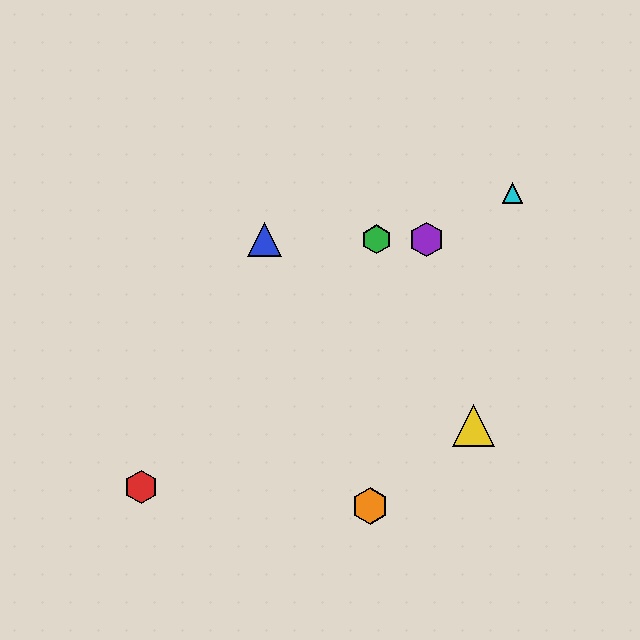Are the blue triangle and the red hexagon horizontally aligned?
No, the blue triangle is at y≈239 and the red hexagon is at y≈487.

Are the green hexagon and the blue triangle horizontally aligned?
Yes, both are at y≈239.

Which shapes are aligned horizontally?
The blue triangle, the green hexagon, the purple hexagon are aligned horizontally.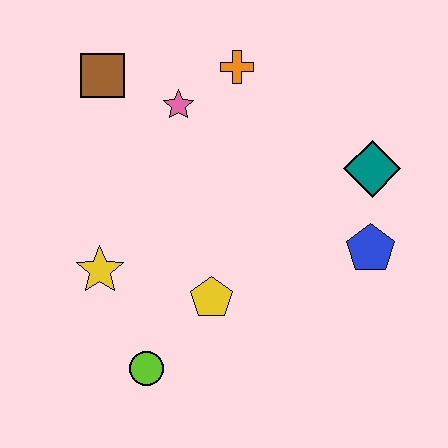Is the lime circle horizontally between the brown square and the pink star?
Yes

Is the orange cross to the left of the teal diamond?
Yes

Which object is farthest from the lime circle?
The orange cross is farthest from the lime circle.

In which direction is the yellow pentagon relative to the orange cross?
The yellow pentagon is below the orange cross.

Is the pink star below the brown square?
Yes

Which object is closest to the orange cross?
The pink star is closest to the orange cross.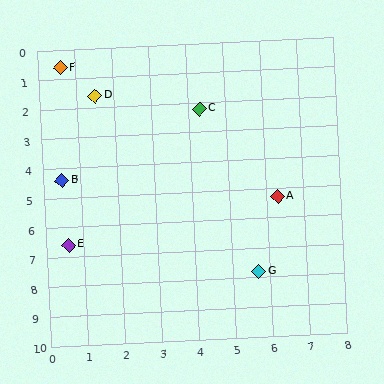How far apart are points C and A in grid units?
Points C and A are about 3.7 grid units apart.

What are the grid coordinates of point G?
Point G is at approximately (5.7, 7.8).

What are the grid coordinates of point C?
Point C is at approximately (4.3, 2.2).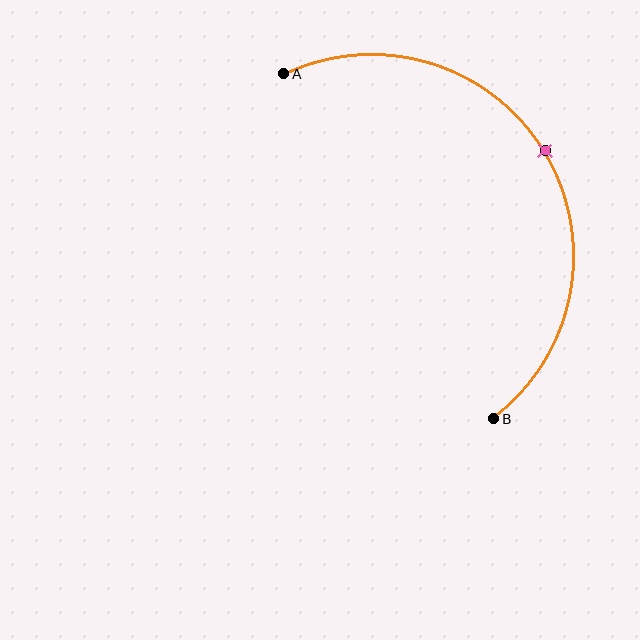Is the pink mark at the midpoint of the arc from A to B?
Yes. The pink mark lies on the arc at equal arc-length from both A and B — it is the arc midpoint.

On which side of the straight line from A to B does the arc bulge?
The arc bulges to the right of the straight line connecting A and B.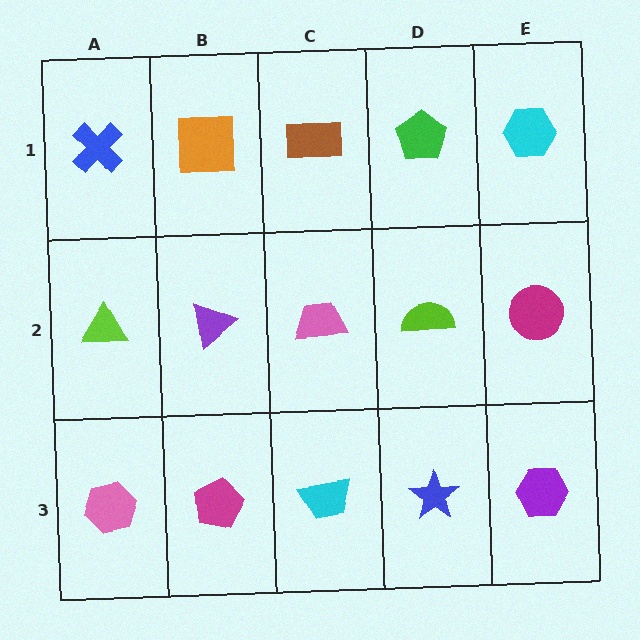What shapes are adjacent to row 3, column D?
A lime semicircle (row 2, column D), a cyan trapezoid (row 3, column C), a purple hexagon (row 3, column E).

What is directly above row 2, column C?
A brown rectangle.